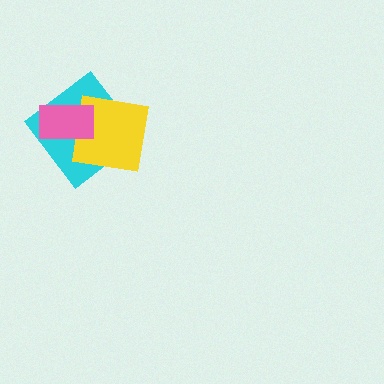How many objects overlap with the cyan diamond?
2 objects overlap with the cyan diamond.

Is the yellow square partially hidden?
Yes, it is partially covered by another shape.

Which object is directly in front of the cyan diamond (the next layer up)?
The yellow square is directly in front of the cyan diamond.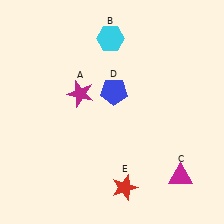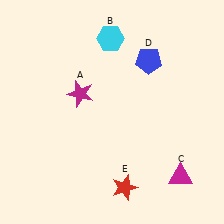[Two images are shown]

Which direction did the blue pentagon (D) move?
The blue pentagon (D) moved right.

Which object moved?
The blue pentagon (D) moved right.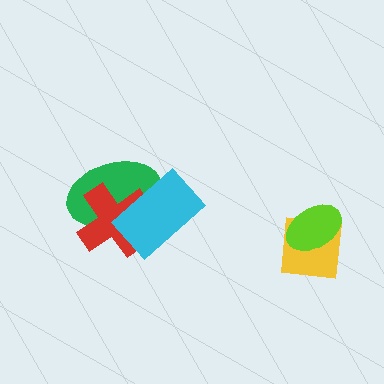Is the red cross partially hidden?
Yes, it is partially covered by another shape.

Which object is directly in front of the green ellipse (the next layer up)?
The red cross is directly in front of the green ellipse.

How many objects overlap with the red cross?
2 objects overlap with the red cross.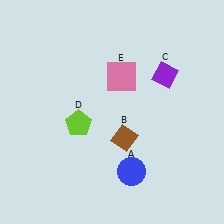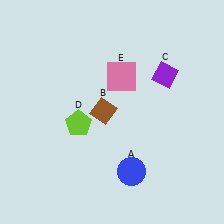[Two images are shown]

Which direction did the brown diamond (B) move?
The brown diamond (B) moved up.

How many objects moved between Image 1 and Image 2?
1 object moved between the two images.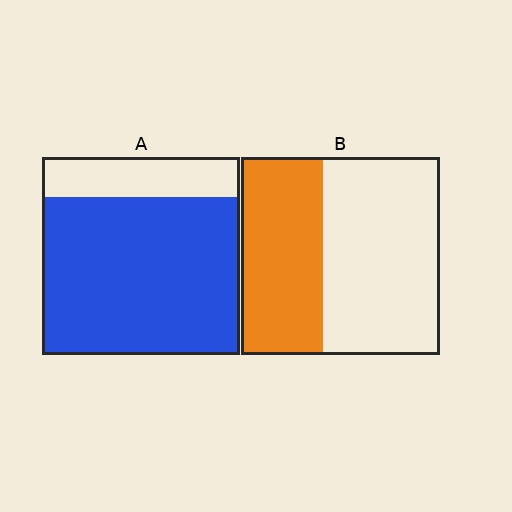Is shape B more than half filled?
No.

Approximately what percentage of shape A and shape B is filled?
A is approximately 80% and B is approximately 40%.